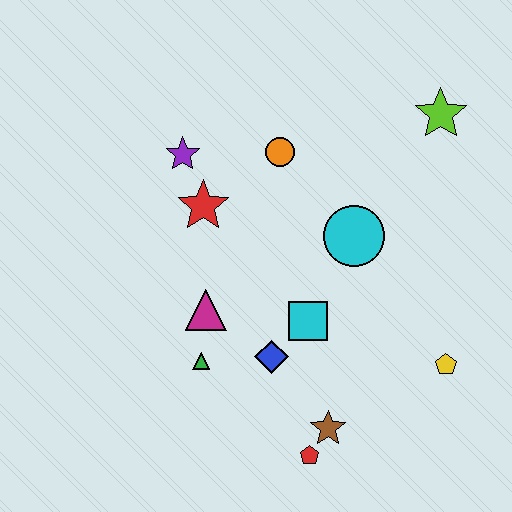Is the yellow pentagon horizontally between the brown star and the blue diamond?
No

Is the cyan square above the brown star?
Yes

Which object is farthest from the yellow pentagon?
The purple star is farthest from the yellow pentagon.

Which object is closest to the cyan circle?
The cyan square is closest to the cyan circle.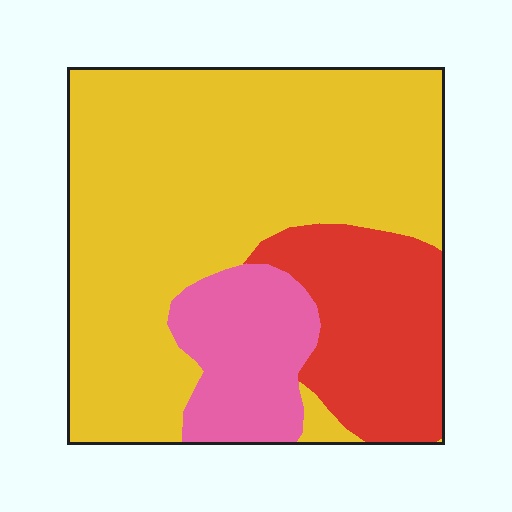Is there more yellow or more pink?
Yellow.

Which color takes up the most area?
Yellow, at roughly 65%.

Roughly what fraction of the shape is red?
Red takes up about one fifth (1/5) of the shape.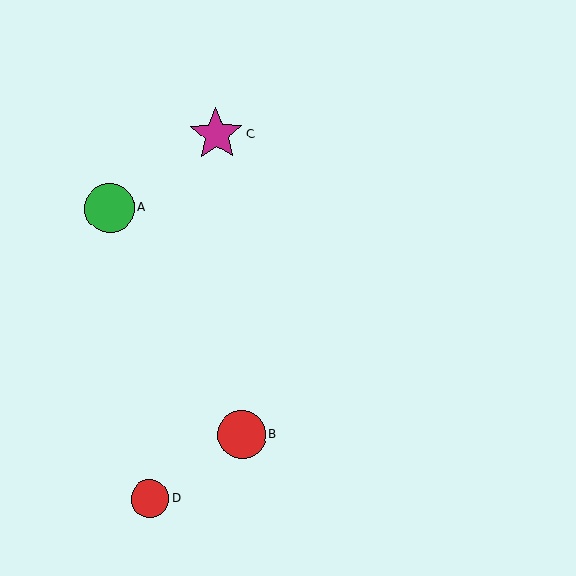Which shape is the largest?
The magenta star (labeled C) is the largest.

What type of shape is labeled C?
Shape C is a magenta star.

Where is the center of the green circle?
The center of the green circle is at (109, 208).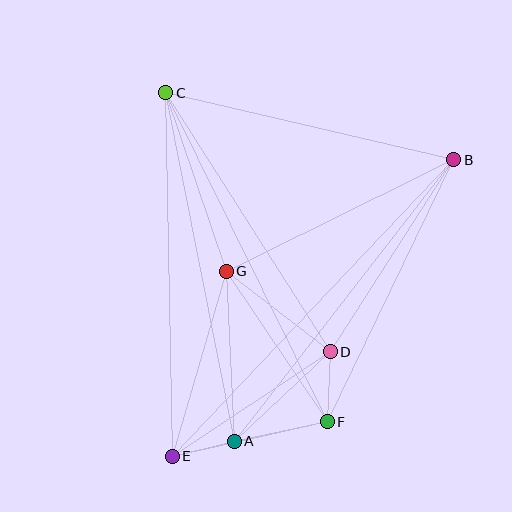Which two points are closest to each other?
Points A and E are closest to each other.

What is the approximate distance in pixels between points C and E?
The distance between C and E is approximately 363 pixels.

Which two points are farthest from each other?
Points B and E are farthest from each other.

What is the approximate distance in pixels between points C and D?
The distance between C and D is approximately 306 pixels.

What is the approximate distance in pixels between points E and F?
The distance between E and F is approximately 158 pixels.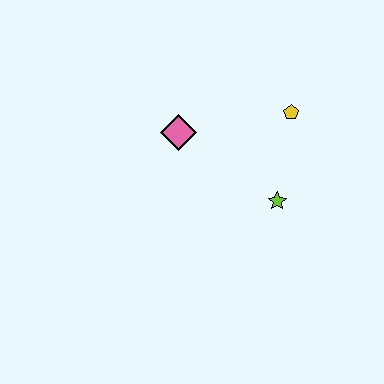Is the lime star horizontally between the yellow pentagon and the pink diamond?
Yes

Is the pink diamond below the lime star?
No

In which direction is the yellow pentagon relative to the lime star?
The yellow pentagon is above the lime star.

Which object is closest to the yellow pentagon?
The lime star is closest to the yellow pentagon.